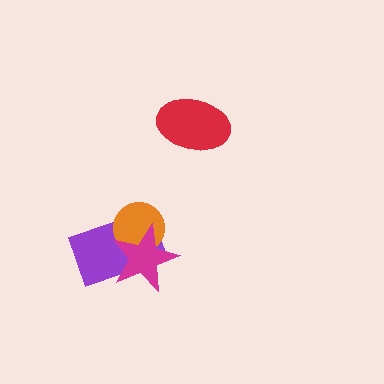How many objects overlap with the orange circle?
2 objects overlap with the orange circle.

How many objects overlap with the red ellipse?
0 objects overlap with the red ellipse.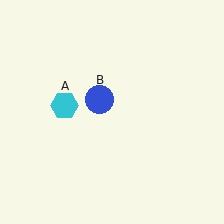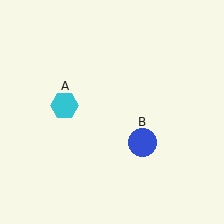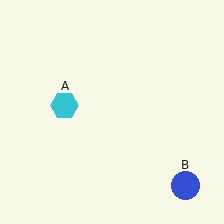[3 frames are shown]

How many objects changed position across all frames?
1 object changed position: blue circle (object B).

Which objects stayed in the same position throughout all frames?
Cyan hexagon (object A) remained stationary.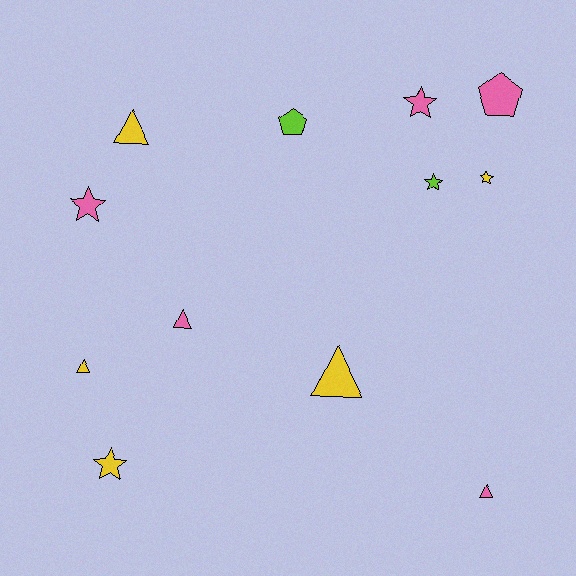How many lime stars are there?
There is 1 lime star.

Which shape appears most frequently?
Star, with 5 objects.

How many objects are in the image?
There are 12 objects.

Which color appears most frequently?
Yellow, with 5 objects.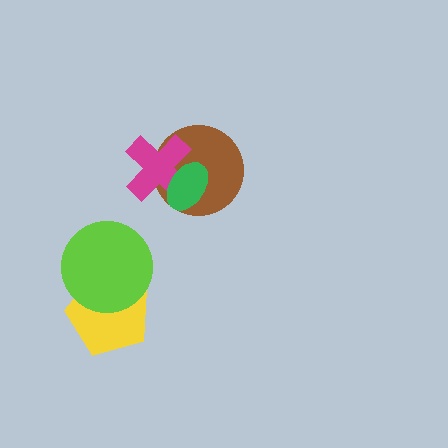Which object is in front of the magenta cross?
The green ellipse is in front of the magenta cross.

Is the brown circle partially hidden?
Yes, it is partially covered by another shape.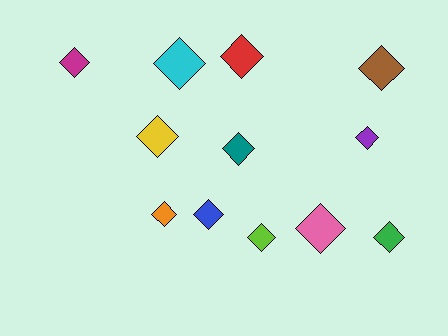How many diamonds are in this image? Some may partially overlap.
There are 12 diamonds.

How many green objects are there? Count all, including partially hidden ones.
There is 1 green object.